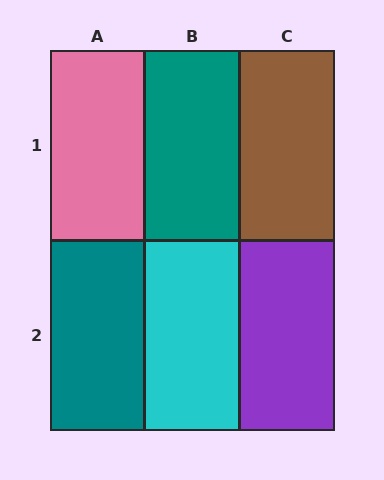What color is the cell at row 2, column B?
Cyan.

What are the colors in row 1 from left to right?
Pink, teal, brown.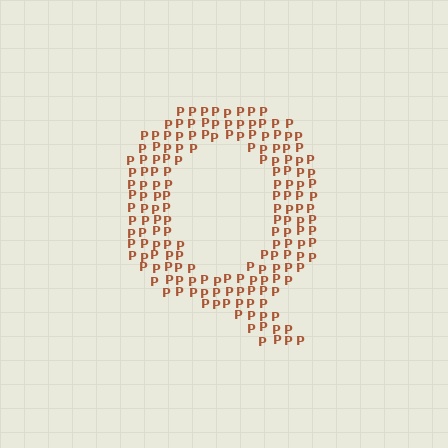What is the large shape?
The large shape is the letter Q.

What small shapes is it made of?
It is made of small letter P's.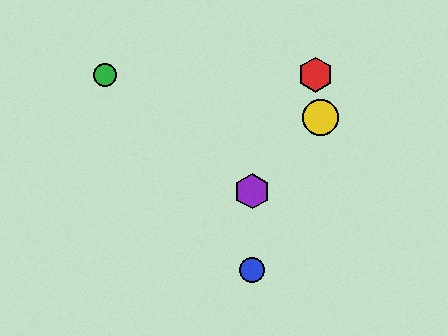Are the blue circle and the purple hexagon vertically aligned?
Yes, both are at x≈252.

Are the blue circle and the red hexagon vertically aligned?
No, the blue circle is at x≈252 and the red hexagon is at x≈315.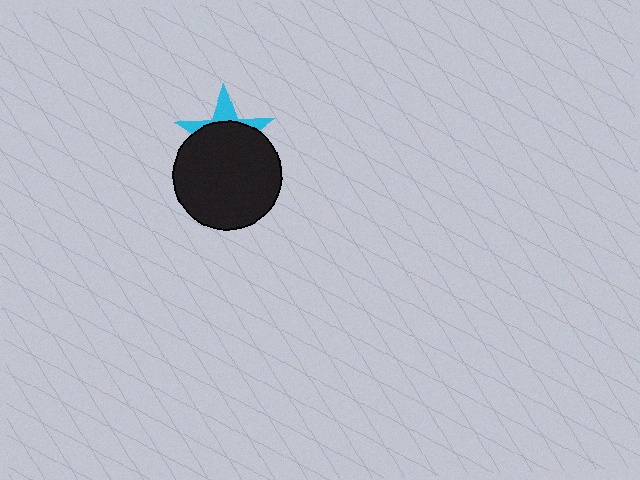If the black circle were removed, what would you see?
You would see the complete cyan star.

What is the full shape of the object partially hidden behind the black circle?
The partially hidden object is a cyan star.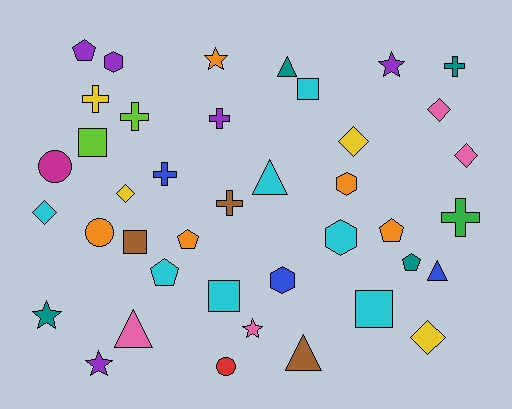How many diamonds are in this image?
There are 6 diamonds.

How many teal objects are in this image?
There are 4 teal objects.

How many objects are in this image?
There are 40 objects.